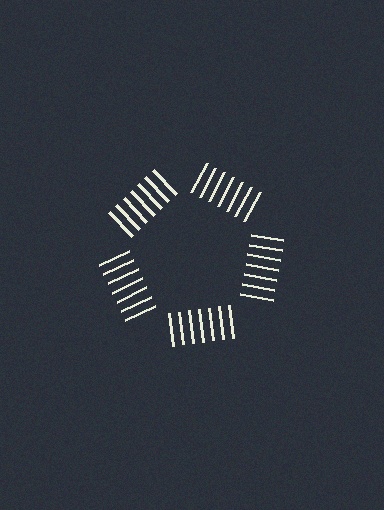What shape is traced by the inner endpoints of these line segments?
An illusory pentagon — the line segments terminate on its edges but no continuous stroke is drawn.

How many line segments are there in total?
35 — 7 along each of the 5 edges.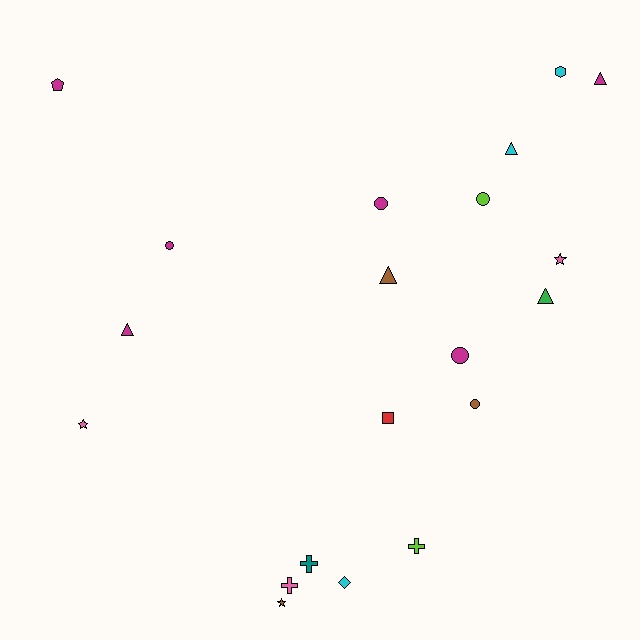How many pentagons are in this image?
There is 1 pentagon.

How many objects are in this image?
There are 20 objects.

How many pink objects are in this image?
There are 3 pink objects.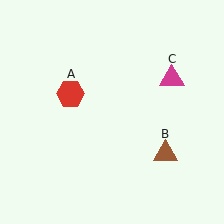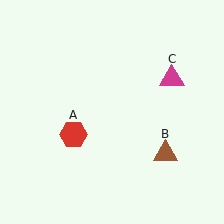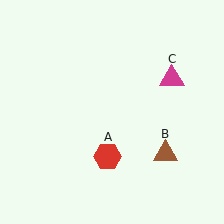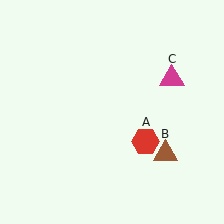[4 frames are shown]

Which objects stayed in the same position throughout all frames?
Brown triangle (object B) and magenta triangle (object C) remained stationary.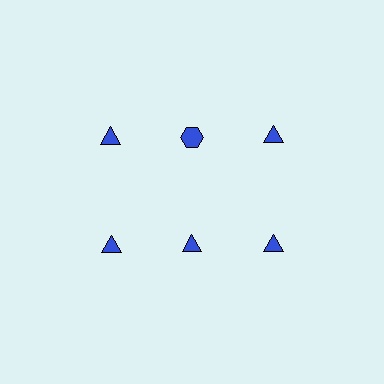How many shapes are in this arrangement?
There are 6 shapes arranged in a grid pattern.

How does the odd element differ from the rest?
It has a different shape: hexagon instead of triangle.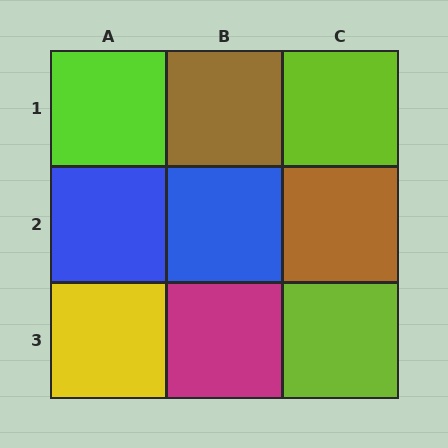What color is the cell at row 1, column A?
Lime.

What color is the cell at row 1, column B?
Brown.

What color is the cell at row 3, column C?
Lime.